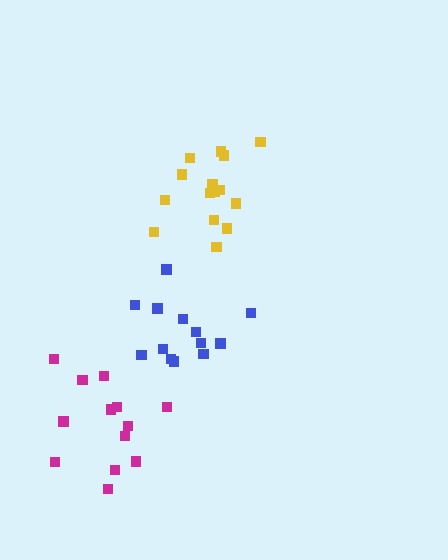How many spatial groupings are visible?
There are 3 spatial groupings.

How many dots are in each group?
Group 1: 13 dots, Group 2: 15 dots, Group 3: 13 dots (41 total).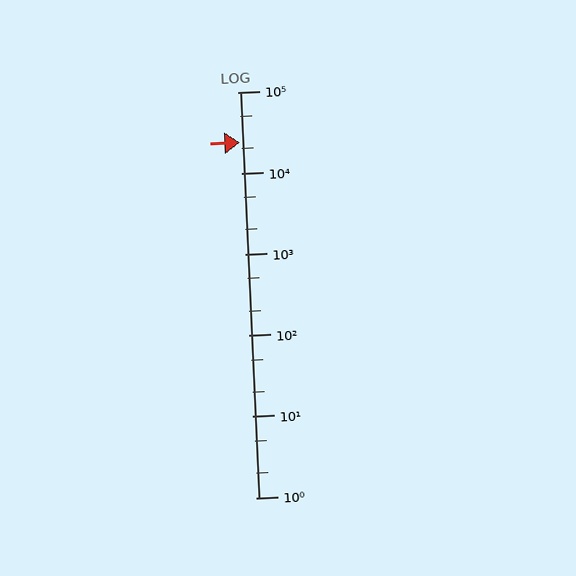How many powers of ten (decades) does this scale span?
The scale spans 5 decades, from 1 to 100000.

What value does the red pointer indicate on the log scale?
The pointer indicates approximately 24000.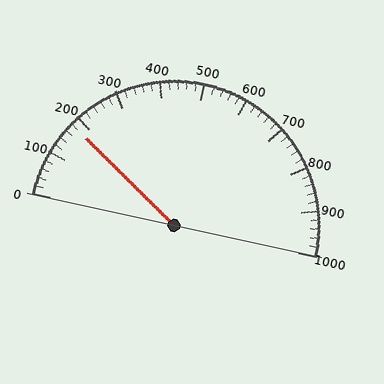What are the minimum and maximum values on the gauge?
The gauge ranges from 0 to 1000.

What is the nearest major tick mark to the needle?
The nearest major tick mark is 200.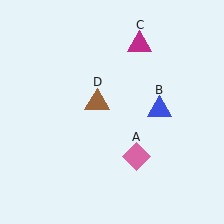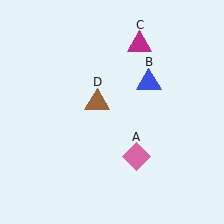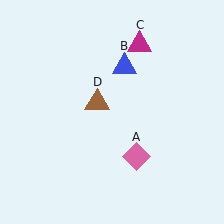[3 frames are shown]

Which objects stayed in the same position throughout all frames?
Pink diamond (object A) and magenta triangle (object C) and brown triangle (object D) remained stationary.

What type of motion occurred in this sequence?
The blue triangle (object B) rotated counterclockwise around the center of the scene.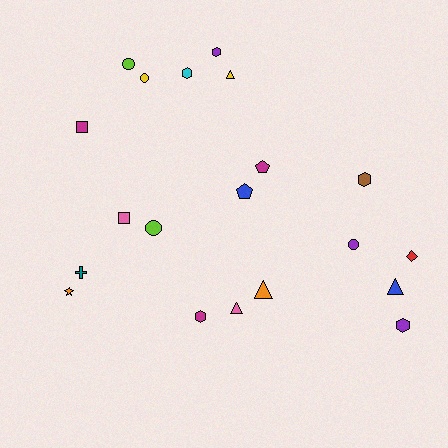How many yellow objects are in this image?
There are 2 yellow objects.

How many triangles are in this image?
There are 4 triangles.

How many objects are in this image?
There are 20 objects.